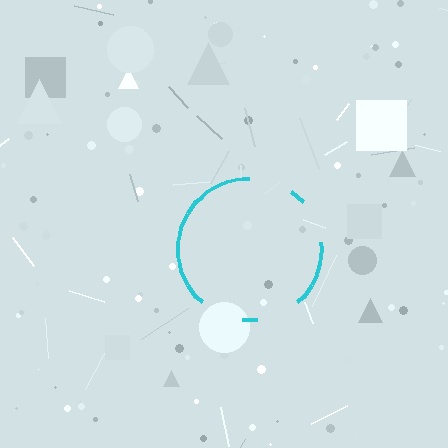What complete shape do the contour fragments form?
The contour fragments form a circle.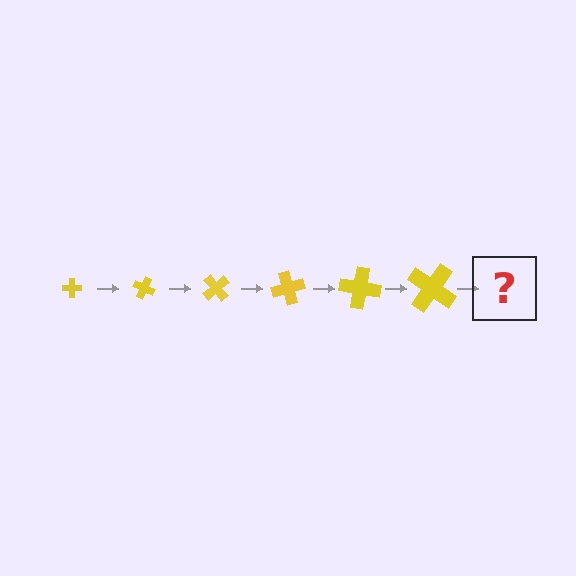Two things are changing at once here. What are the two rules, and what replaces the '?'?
The two rules are that the cross grows larger each step and it rotates 25 degrees each step. The '?' should be a cross, larger than the previous one and rotated 150 degrees from the start.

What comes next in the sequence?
The next element should be a cross, larger than the previous one and rotated 150 degrees from the start.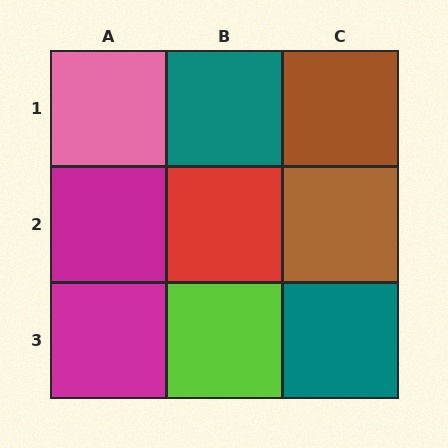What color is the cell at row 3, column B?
Lime.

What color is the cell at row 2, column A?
Magenta.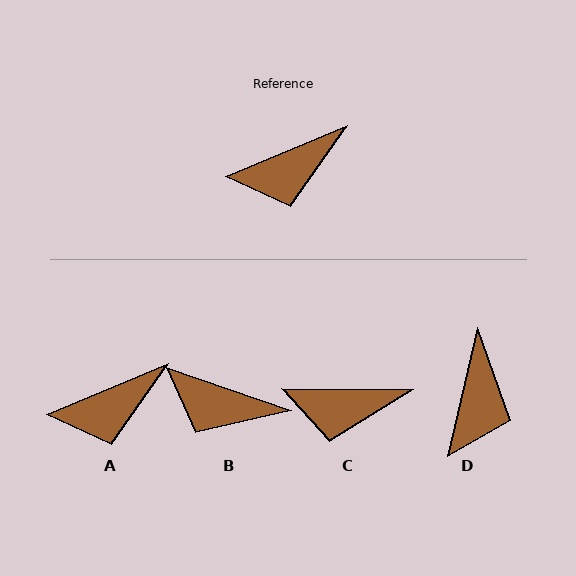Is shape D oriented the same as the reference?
No, it is off by about 55 degrees.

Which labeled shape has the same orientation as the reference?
A.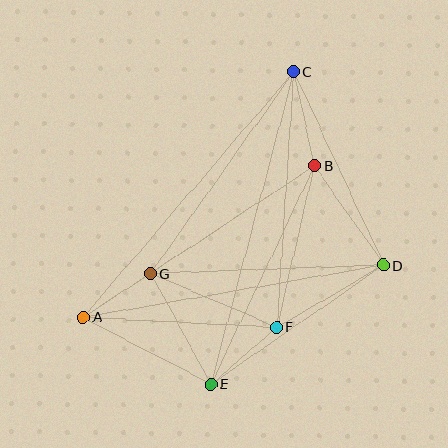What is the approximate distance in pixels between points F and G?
The distance between F and G is approximately 137 pixels.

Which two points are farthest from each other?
Points A and C are farthest from each other.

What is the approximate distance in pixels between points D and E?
The distance between D and E is approximately 210 pixels.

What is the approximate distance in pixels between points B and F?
The distance between B and F is approximately 166 pixels.